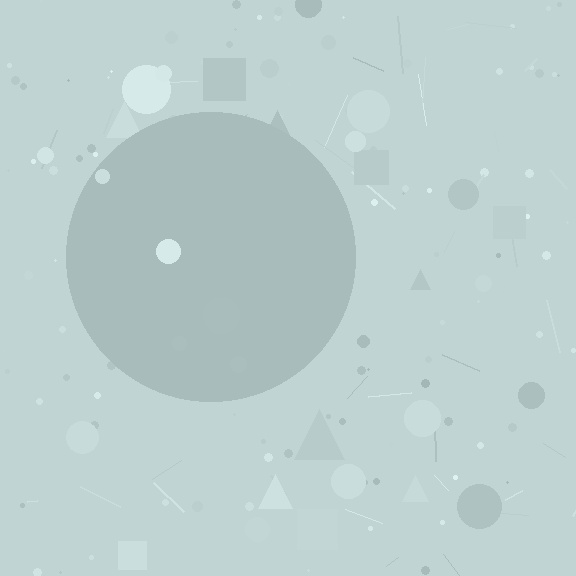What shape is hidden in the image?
A circle is hidden in the image.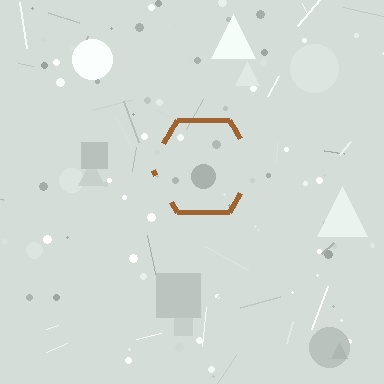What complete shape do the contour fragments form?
The contour fragments form a hexagon.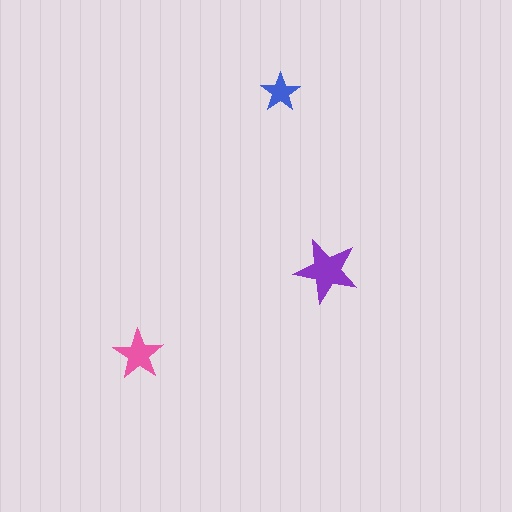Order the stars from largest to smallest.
the purple one, the pink one, the blue one.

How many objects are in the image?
There are 3 objects in the image.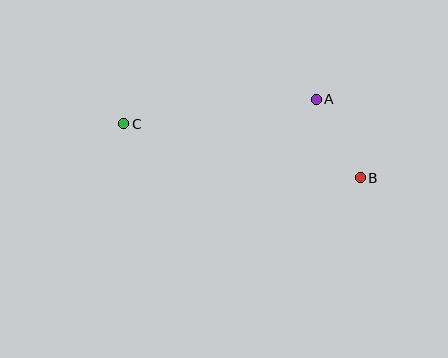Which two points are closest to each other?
Points A and B are closest to each other.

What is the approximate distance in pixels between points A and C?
The distance between A and C is approximately 194 pixels.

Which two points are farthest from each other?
Points B and C are farthest from each other.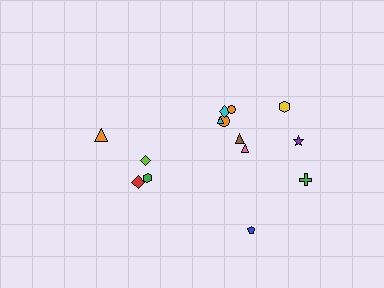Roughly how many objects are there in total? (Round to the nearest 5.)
Roughly 15 objects in total.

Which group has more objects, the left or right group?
The right group.